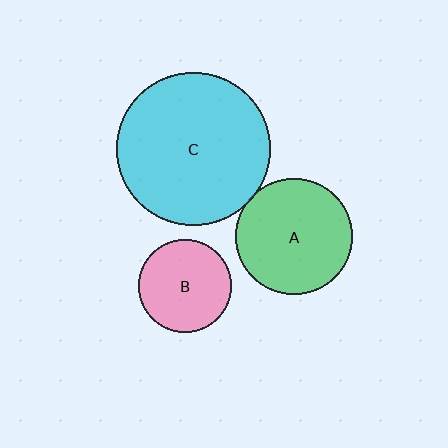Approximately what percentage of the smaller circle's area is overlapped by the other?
Approximately 5%.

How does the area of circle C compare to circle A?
Approximately 1.7 times.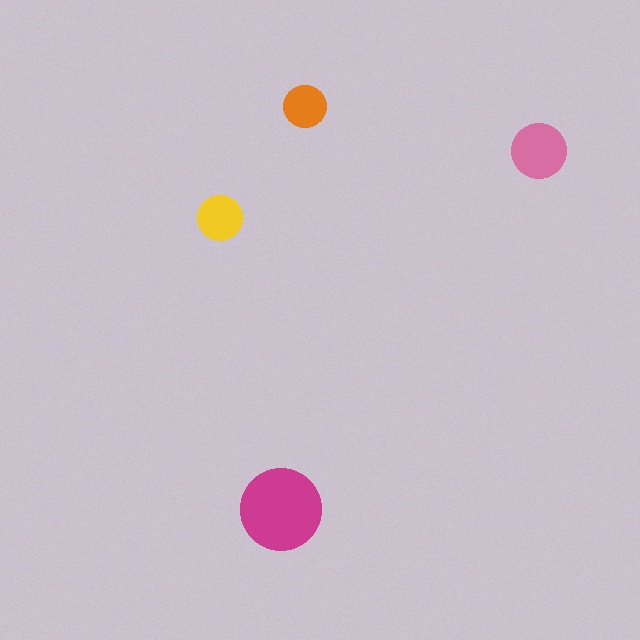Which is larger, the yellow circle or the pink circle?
The pink one.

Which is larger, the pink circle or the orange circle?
The pink one.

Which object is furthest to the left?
The yellow circle is leftmost.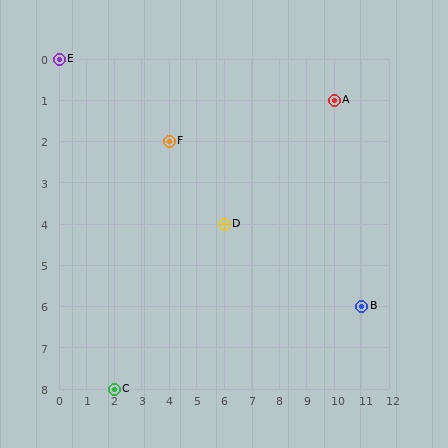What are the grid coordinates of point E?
Point E is at grid coordinates (0, 0).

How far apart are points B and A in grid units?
Points B and A are 1 column and 5 rows apart (about 5.1 grid units diagonally).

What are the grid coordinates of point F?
Point F is at grid coordinates (4, 2).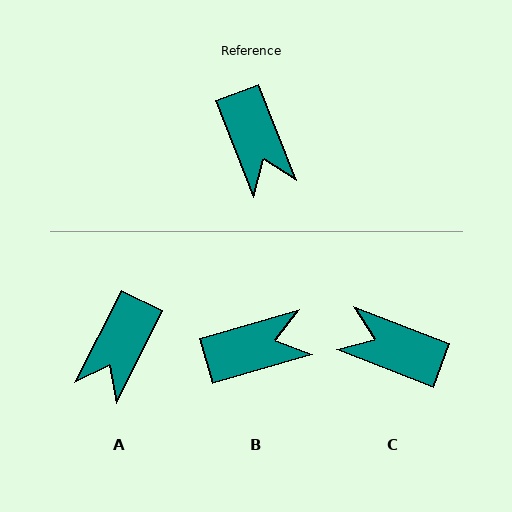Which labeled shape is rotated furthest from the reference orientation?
C, about 133 degrees away.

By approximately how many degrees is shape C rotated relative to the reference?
Approximately 133 degrees clockwise.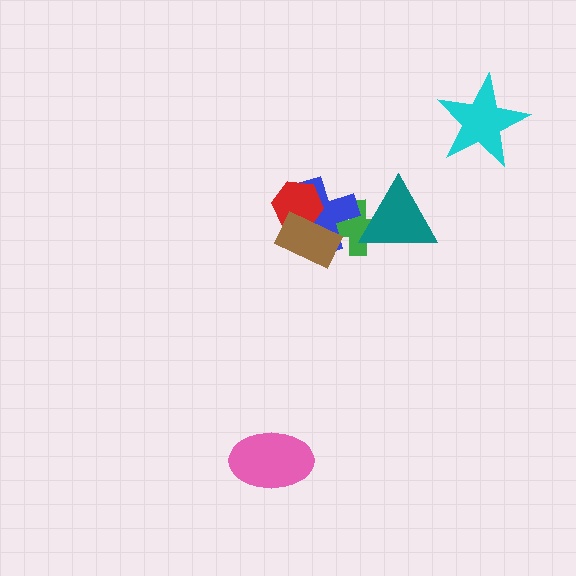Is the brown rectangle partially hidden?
No, no other shape covers it.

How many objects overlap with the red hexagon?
2 objects overlap with the red hexagon.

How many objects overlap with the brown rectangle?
3 objects overlap with the brown rectangle.